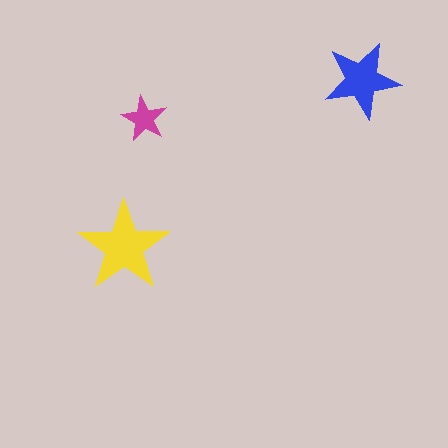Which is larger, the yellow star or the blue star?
The yellow one.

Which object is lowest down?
The yellow star is bottommost.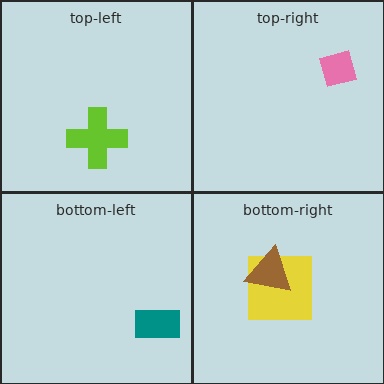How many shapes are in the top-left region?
1.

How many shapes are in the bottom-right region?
2.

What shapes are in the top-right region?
The pink square.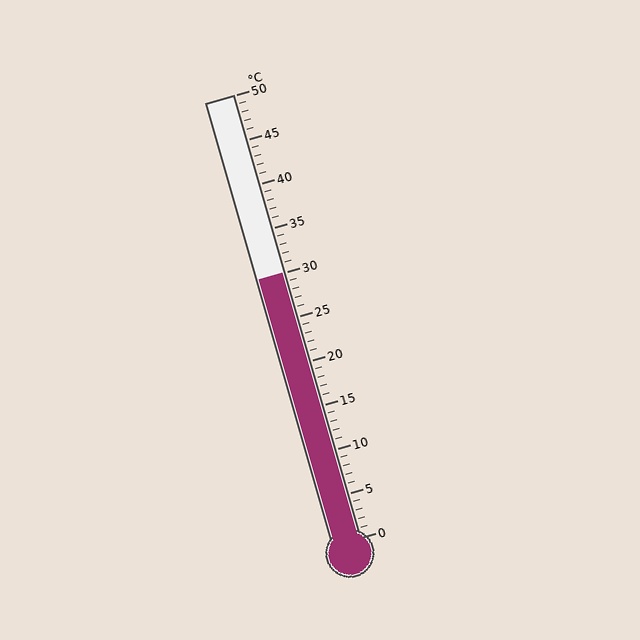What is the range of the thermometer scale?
The thermometer scale ranges from 0°C to 50°C.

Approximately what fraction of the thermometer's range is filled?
The thermometer is filled to approximately 60% of its range.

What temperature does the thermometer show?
The thermometer shows approximately 30°C.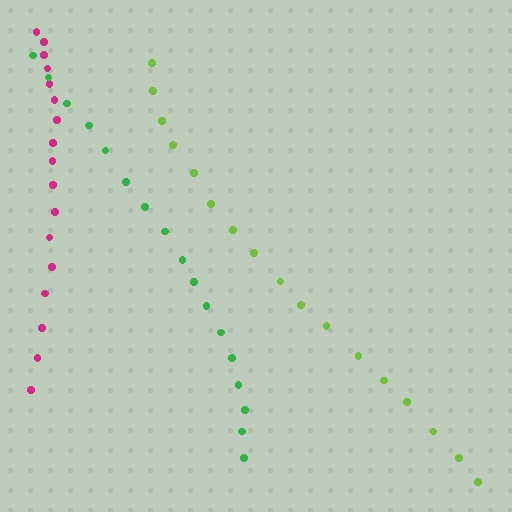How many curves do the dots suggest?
There are 3 distinct paths.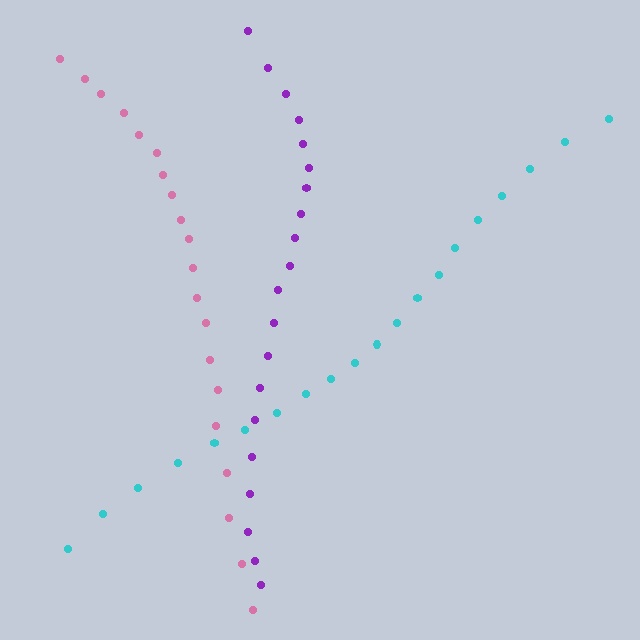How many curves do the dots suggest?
There are 3 distinct paths.